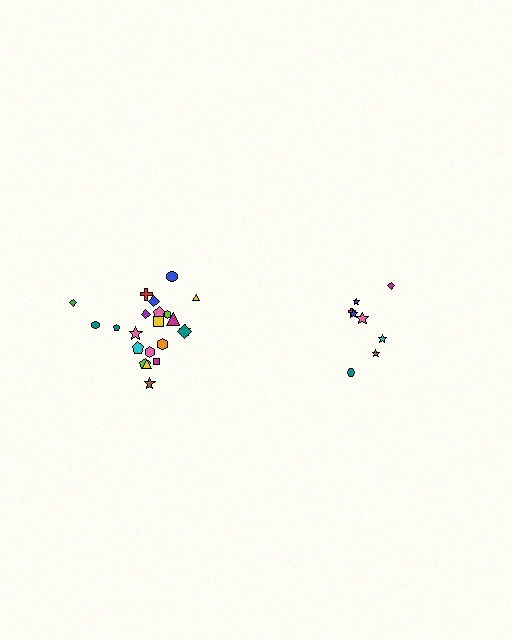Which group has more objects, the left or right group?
The left group.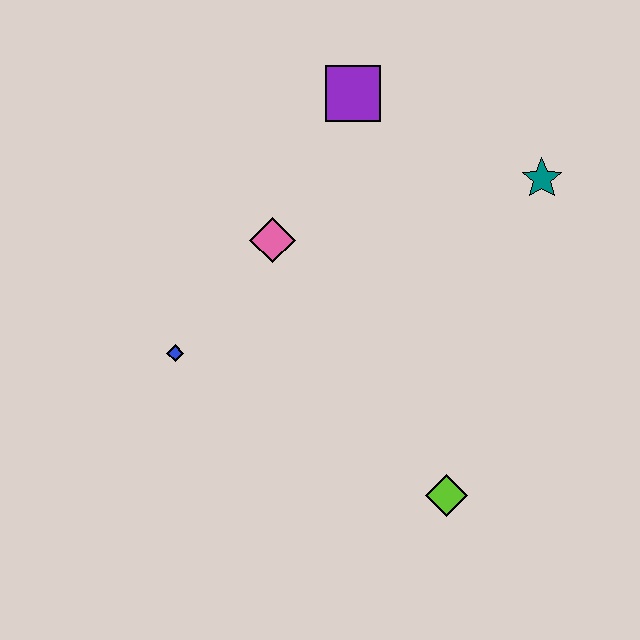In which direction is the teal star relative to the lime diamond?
The teal star is above the lime diamond.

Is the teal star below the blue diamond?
No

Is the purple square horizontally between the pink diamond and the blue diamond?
No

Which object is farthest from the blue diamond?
The teal star is farthest from the blue diamond.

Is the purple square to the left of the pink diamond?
No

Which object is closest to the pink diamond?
The blue diamond is closest to the pink diamond.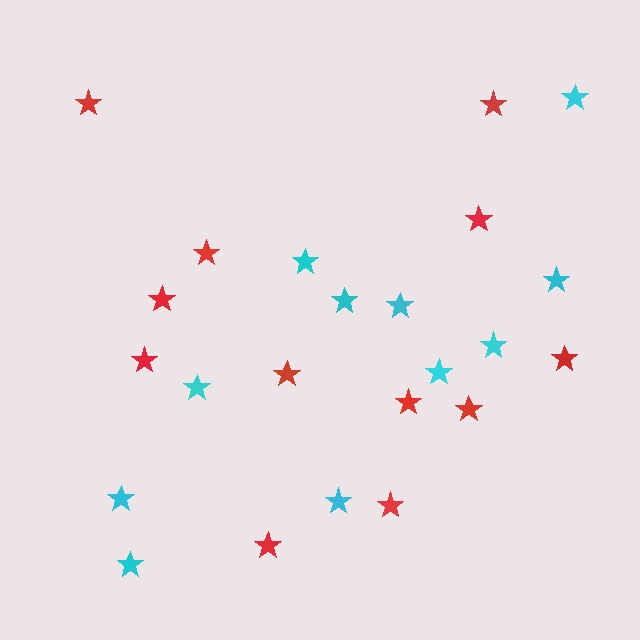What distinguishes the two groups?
There are 2 groups: one group of red stars (12) and one group of cyan stars (11).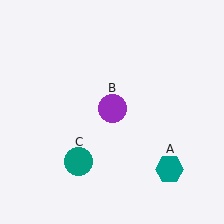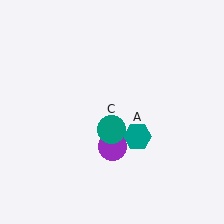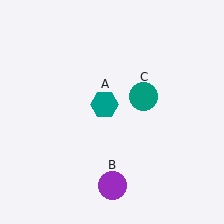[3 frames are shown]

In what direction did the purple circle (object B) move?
The purple circle (object B) moved down.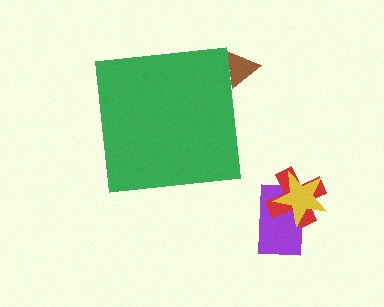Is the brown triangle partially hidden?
Yes, the brown triangle is partially hidden behind the green square.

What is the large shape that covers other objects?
A green square.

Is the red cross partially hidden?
No, the red cross is fully visible.